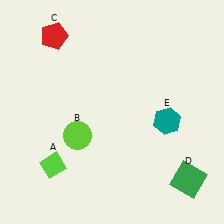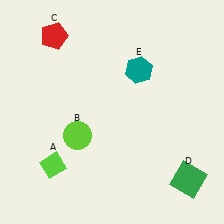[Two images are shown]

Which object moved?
The teal hexagon (E) moved up.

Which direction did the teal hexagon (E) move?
The teal hexagon (E) moved up.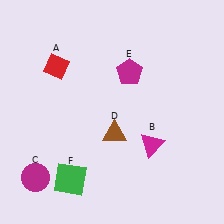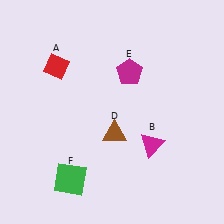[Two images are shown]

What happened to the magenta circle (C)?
The magenta circle (C) was removed in Image 2. It was in the bottom-left area of Image 1.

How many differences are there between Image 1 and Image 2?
There is 1 difference between the two images.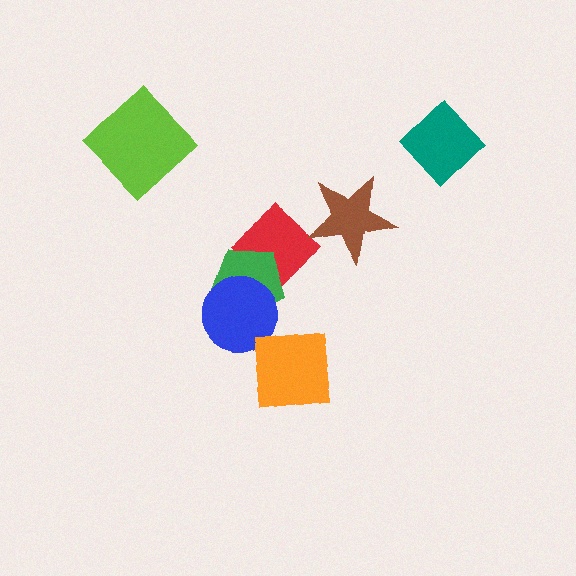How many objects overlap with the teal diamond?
0 objects overlap with the teal diamond.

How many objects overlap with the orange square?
0 objects overlap with the orange square.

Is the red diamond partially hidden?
Yes, it is partially covered by another shape.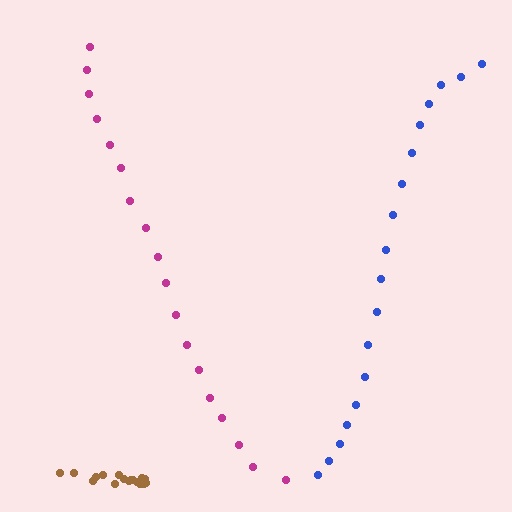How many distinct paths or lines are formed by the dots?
There are 3 distinct paths.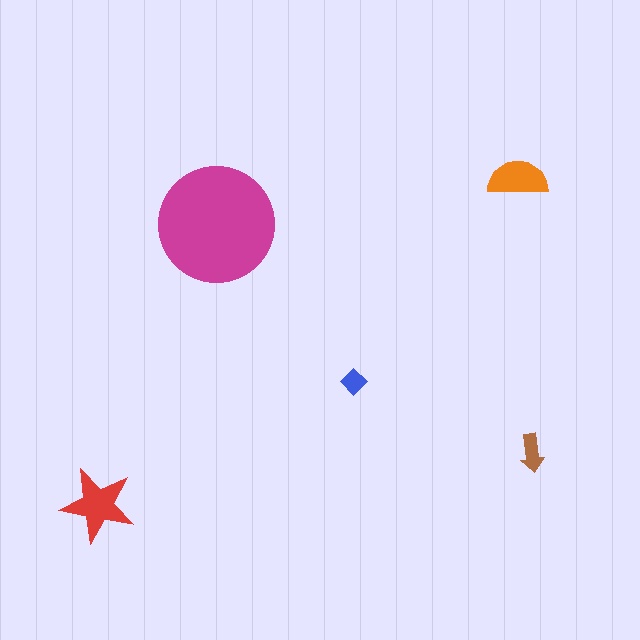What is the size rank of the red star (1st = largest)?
2nd.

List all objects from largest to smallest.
The magenta circle, the red star, the orange semicircle, the brown arrow, the blue diamond.